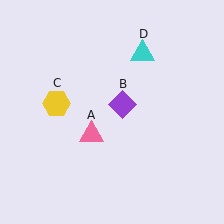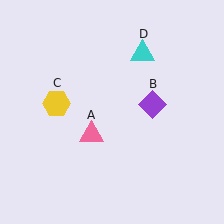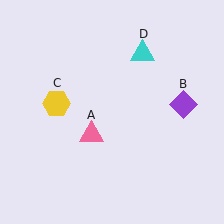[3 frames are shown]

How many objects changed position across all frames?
1 object changed position: purple diamond (object B).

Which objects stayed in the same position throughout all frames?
Pink triangle (object A) and yellow hexagon (object C) and cyan triangle (object D) remained stationary.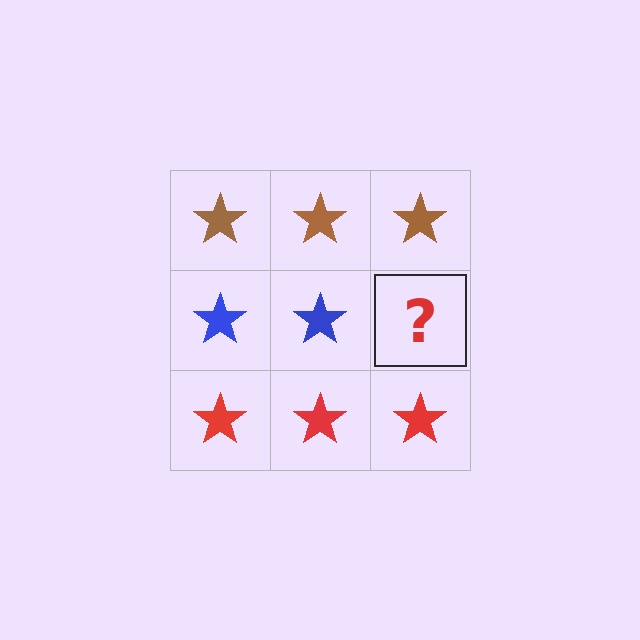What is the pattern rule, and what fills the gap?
The rule is that each row has a consistent color. The gap should be filled with a blue star.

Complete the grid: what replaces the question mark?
The question mark should be replaced with a blue star.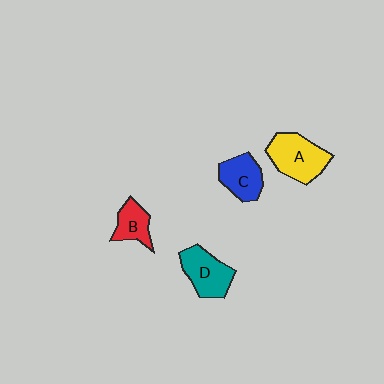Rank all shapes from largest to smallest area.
From largest to smallest: A (yellow), D (teal), C (blue), B (red).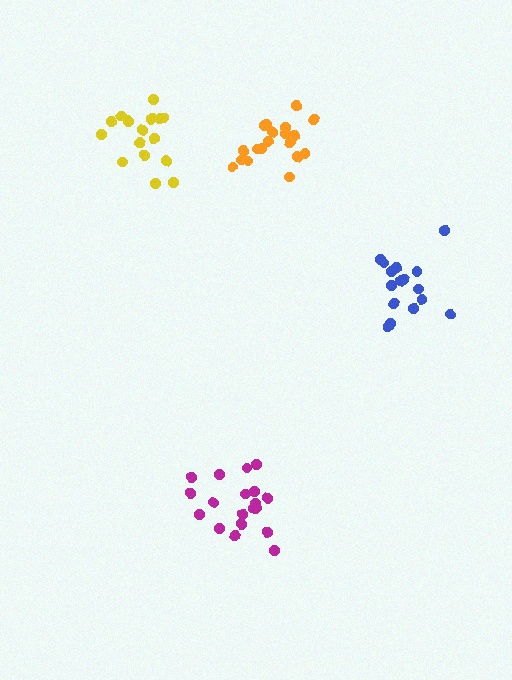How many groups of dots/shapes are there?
There are 4 groups.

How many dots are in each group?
Group 1: 16 dots, Group 2: 19 dots, Group 3: 20 dots, Group 4: 20 dots (75 total).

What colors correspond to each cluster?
The clusters are colored: blue, magenta, orange, yellow.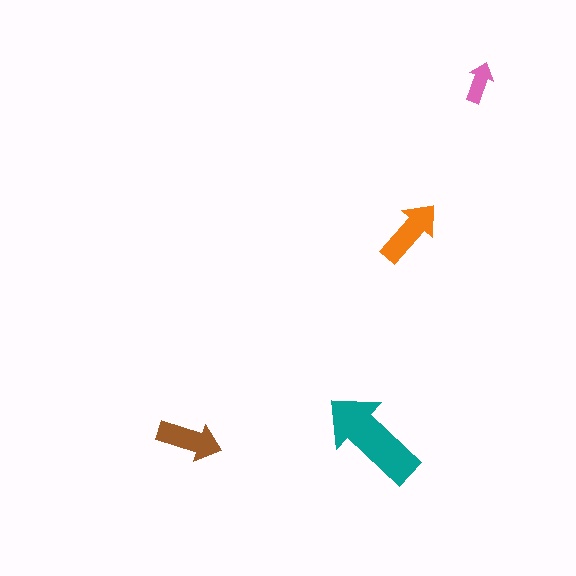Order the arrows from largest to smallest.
the teal one, the orange one, the brown one, the pink one.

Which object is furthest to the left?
The brown arrow is leftmost.